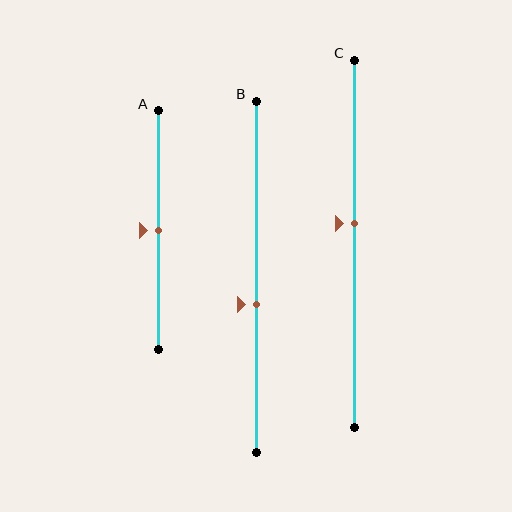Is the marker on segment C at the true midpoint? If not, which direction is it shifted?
No, the marker on segment C is shifted upward by about 6% of the segment length.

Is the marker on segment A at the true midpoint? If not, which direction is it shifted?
Yes, the marker on segment A is at the true midpoint.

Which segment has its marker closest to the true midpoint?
Segment A has its marker closest to the true midpoint.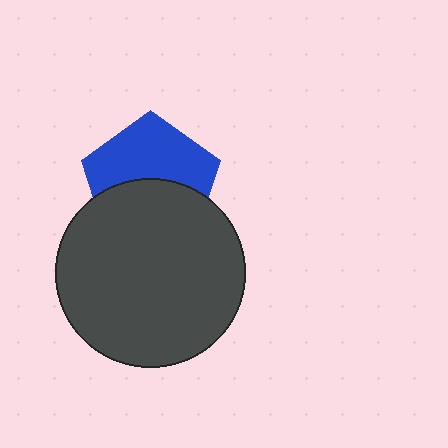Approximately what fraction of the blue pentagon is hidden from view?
Roughly 48% of the blue pentagon is hidden behind the dark gray circle.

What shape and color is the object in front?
The object in front is a dark gray circle.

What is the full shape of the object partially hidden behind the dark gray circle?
The partially hidden object is a blue pentagon.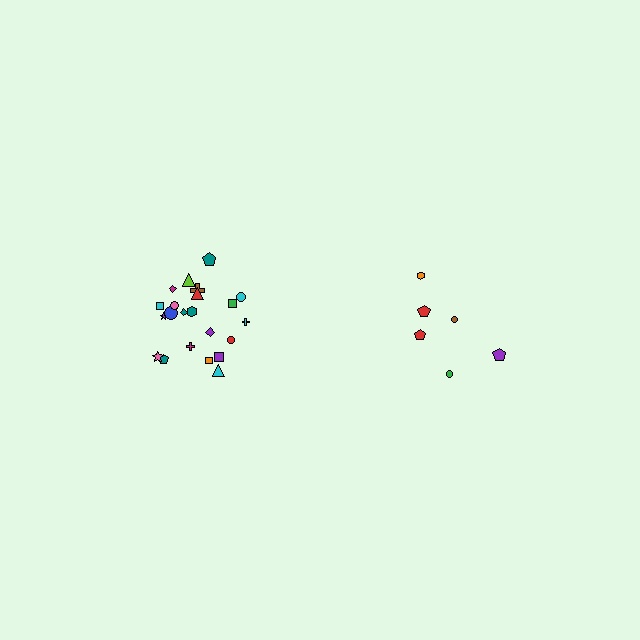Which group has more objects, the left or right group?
The left group.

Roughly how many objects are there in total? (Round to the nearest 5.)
Roughly 30 objects in total.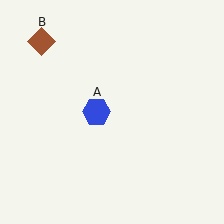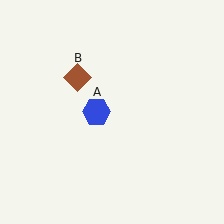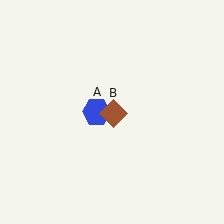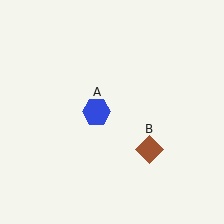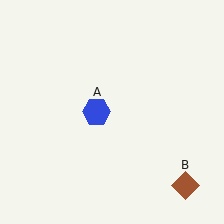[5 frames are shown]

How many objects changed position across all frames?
1 object changed position: brown diamond (object B).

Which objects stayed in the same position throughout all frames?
Blue hexagon (object A) remained stationary.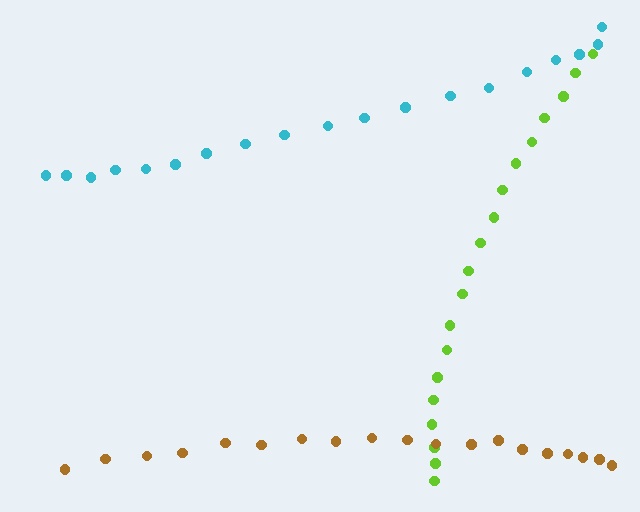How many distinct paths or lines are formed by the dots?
There are 3 distinct paths.